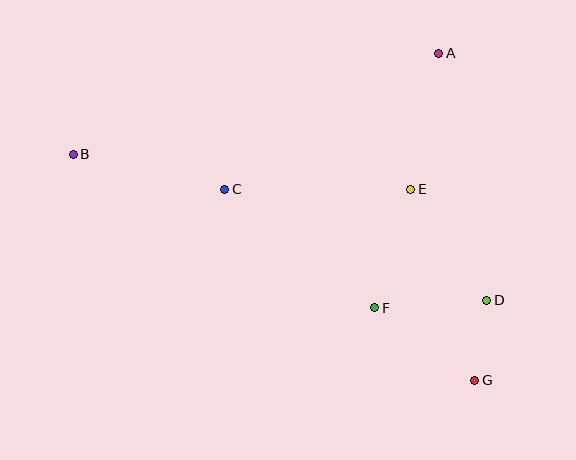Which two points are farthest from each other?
Points B and G are farthest from each other.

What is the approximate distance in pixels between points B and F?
The distance between B and F is approximately 338 pixels.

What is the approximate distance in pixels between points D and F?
The distance between D and F is approximately 112 pixels.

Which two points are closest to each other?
Points D and G are closest to each other.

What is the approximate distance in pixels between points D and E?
The distance between D and E is approximately 134 pixels.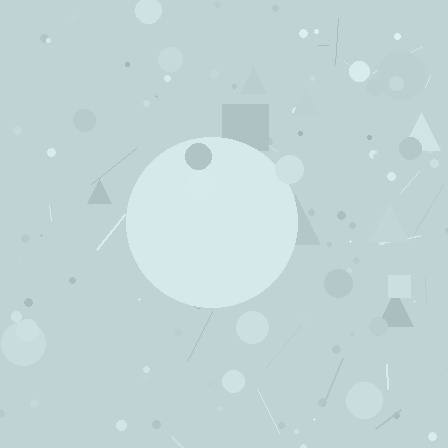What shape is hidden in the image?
A circle is hidden in the image.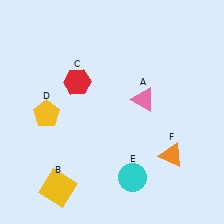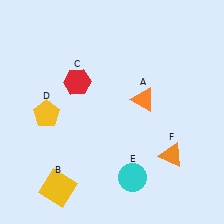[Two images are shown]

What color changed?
The triangle (A) changed from pink in Image 1 to orange in Image 2.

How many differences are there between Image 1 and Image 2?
There is 1 difference between the two images.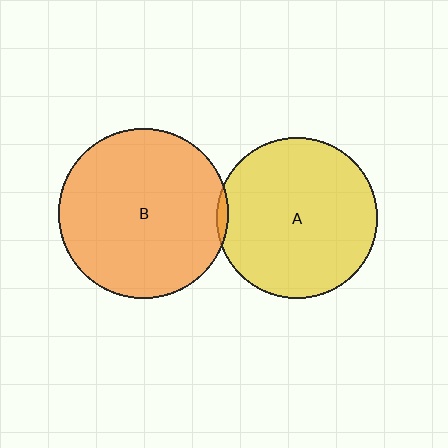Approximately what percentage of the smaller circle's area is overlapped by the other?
Approximately 5%.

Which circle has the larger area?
Circle B (orange).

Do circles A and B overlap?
Yes.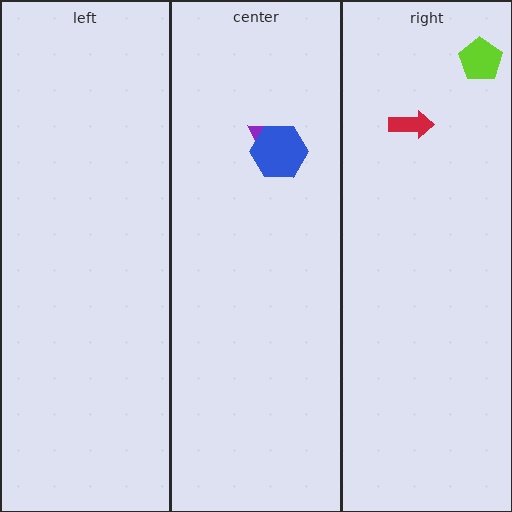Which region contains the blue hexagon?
The center region.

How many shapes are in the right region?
2.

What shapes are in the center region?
The purple triangle, the blue hexagon.